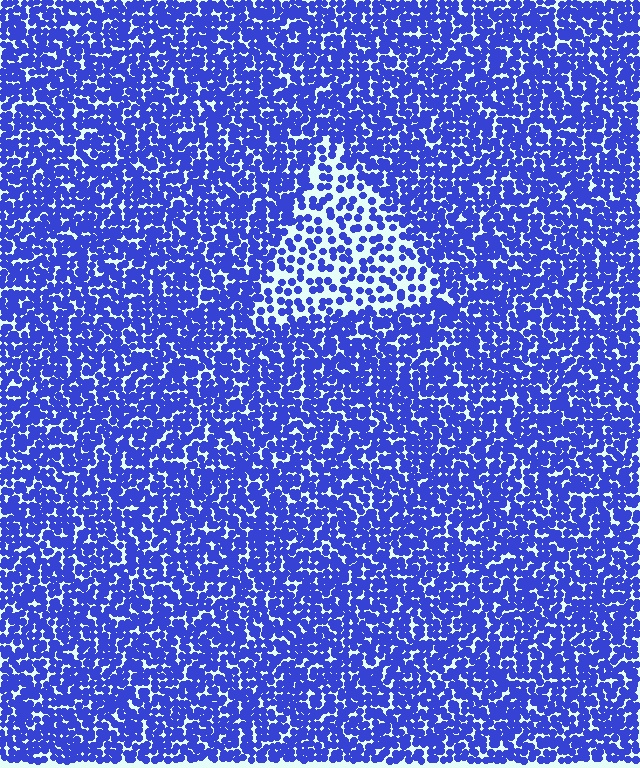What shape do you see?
I see a triangle.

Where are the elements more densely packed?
The elements are more densely packed outside the triangle boundary.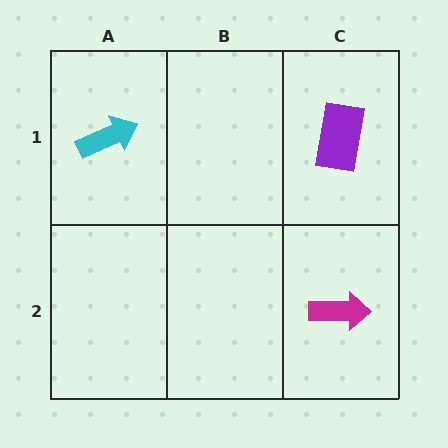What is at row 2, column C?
A magenta arrow.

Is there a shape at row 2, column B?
No, that cell is empty.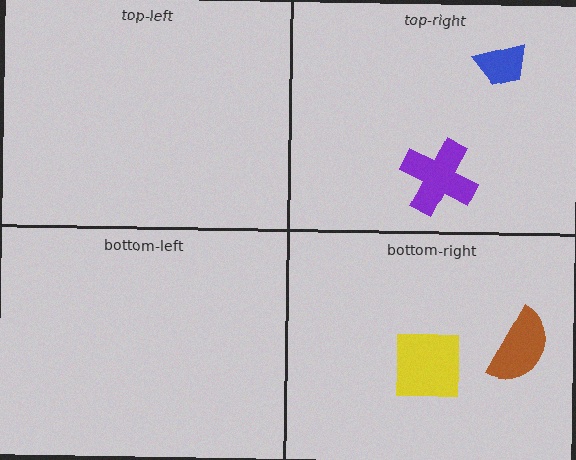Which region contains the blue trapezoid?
The top-right region.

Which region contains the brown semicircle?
The bottom-right region.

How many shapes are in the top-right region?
2.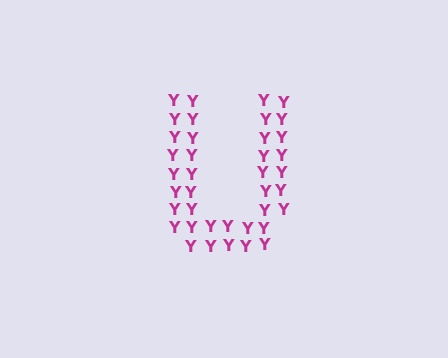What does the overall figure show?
The overall figure shows the letter U.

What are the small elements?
The small elements are letter Y's.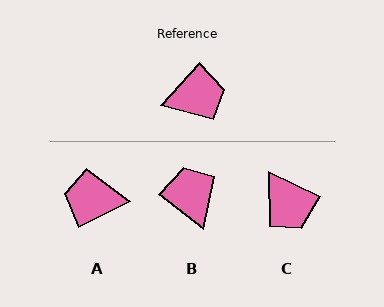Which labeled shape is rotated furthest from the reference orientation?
A, about 159 degrees away.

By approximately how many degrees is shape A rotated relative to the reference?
Approximately 159 degrees counter-clockwise.